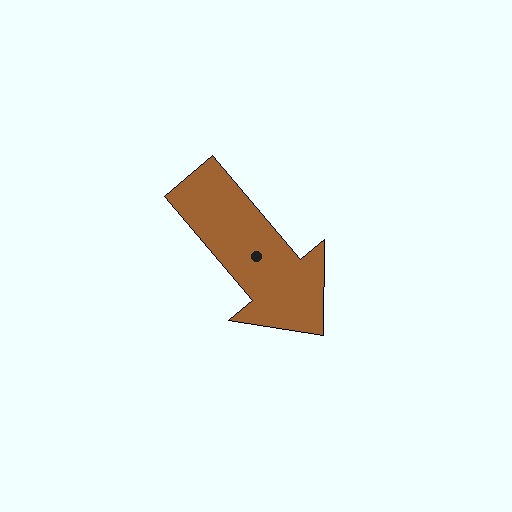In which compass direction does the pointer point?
Southeast.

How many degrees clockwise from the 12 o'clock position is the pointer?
Approximately 140 degrees.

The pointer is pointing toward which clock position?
Roughly 5 o'clock.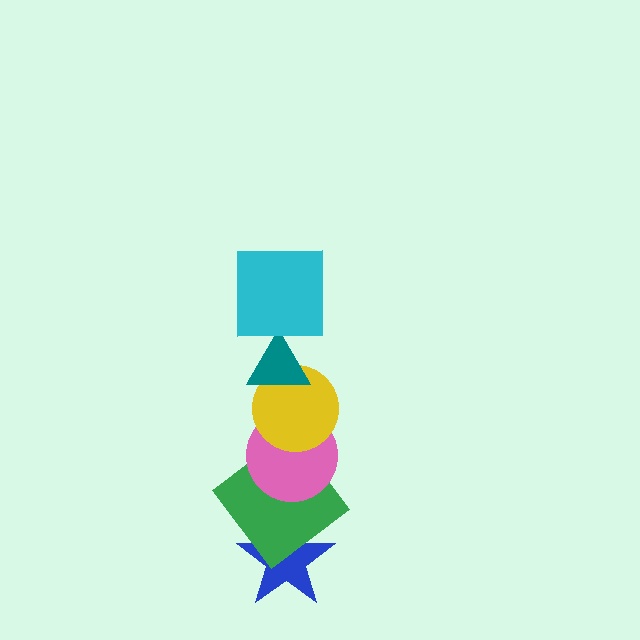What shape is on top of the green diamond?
The pink circle is on top of the green diamond.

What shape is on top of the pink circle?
The yellow circle is on top of the pink circle.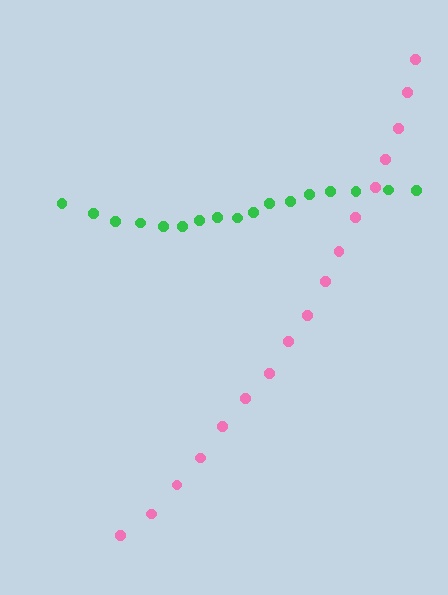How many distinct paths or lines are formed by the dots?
There are 2 distinct paths.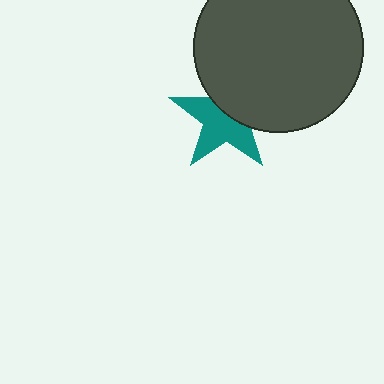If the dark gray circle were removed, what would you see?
You would see the complete teal star.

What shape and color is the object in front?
The object in front is a dark gray circle.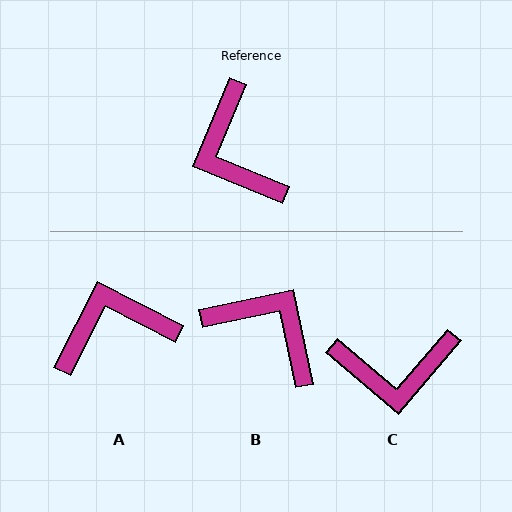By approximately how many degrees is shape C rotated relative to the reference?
Approximately 72 degrees counter-clockwise.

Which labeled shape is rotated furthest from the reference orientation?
B, about 146 degrees away.